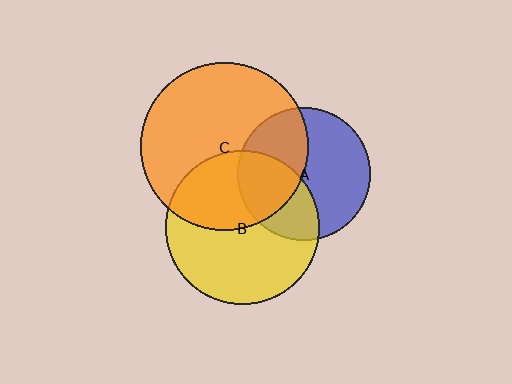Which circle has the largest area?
Circle C (orange).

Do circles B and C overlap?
Yes.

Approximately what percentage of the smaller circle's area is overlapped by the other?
Approximately 40%.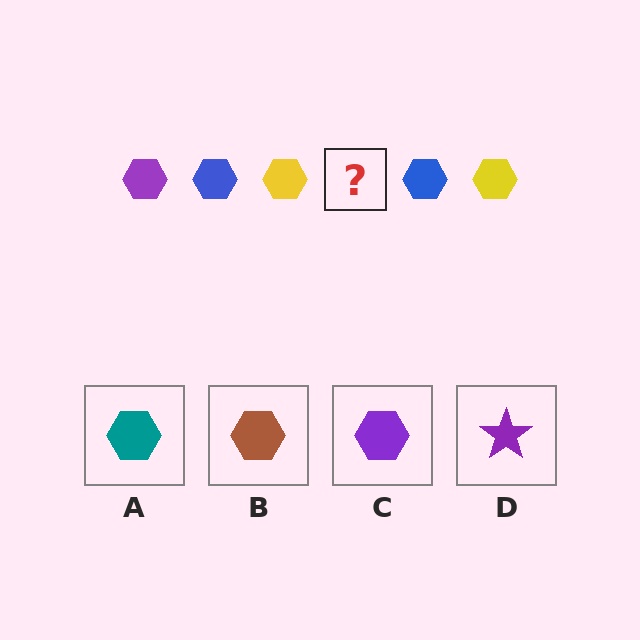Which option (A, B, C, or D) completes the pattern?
C.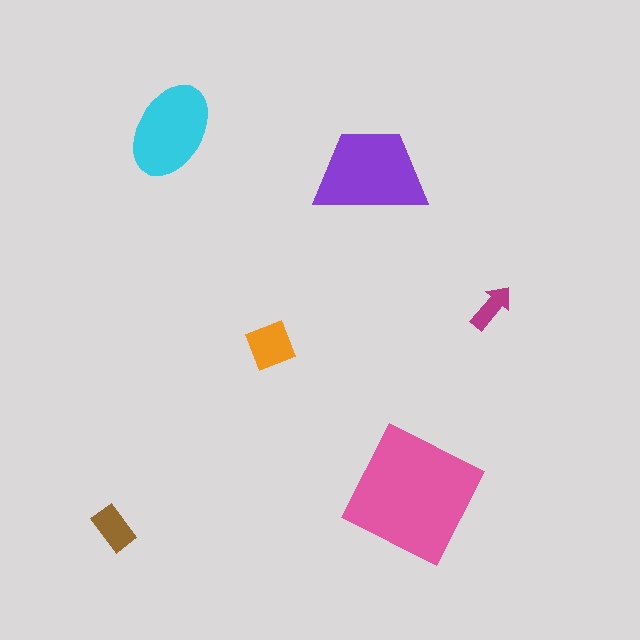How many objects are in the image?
There are 6 objects in the image.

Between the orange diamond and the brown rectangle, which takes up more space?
The orange diamond.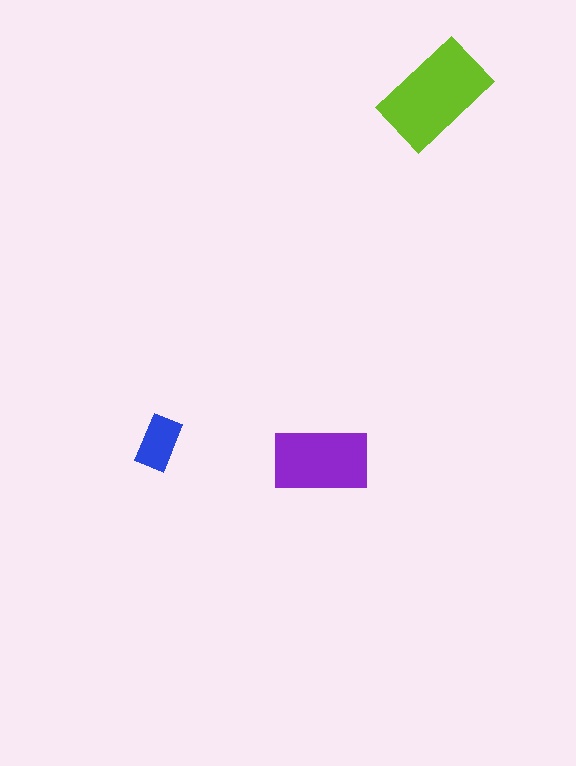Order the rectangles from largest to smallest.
the lime one, the purple one, the blue one.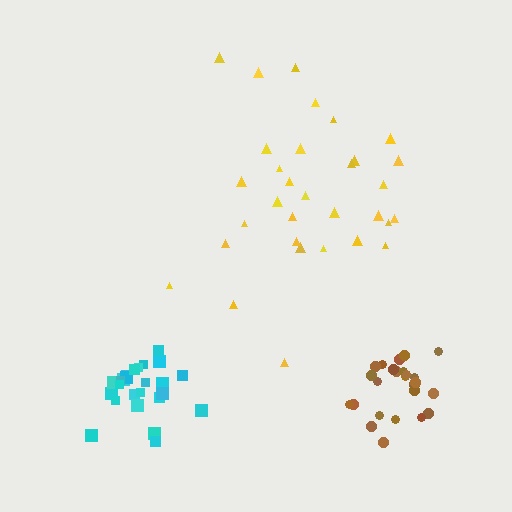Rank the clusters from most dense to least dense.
cyan, brown, yellow.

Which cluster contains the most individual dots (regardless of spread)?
Yellow (32).